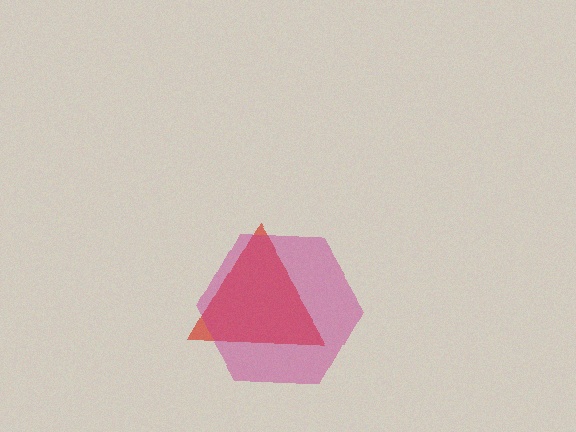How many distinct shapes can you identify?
There are 2 distinct shapes: a red triangle, a magenta hexagon.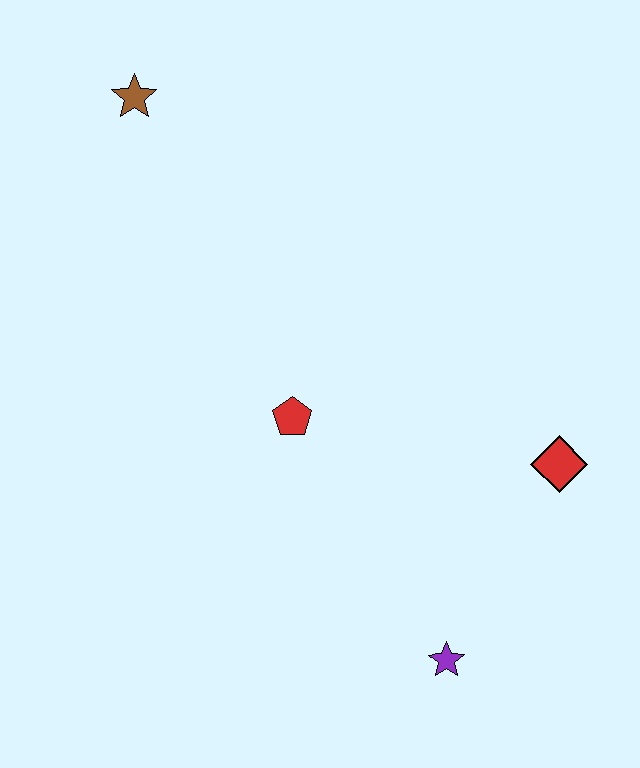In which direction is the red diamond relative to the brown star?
The red diamond is to the right of the brown star.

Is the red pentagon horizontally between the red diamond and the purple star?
No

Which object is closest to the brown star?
The red pentagon is closest to the brown star.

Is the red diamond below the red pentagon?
Yes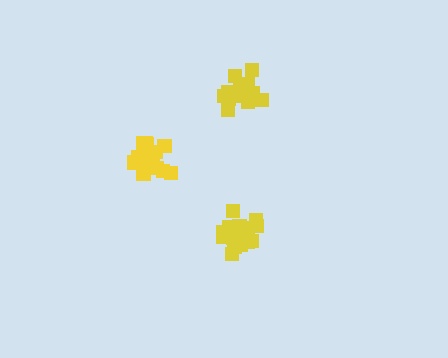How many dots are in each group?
Group 1: 18 dots, Group 2: 15 dots, Group 3: 14 dots (47 total).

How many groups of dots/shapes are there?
There are 3 groups.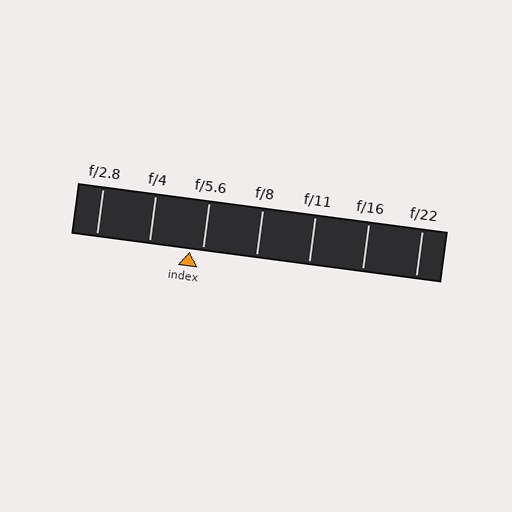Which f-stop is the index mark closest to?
The index mark is closest to f/5.6.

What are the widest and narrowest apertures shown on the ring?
The widest aperture shown is f/2.8 and the narrowest is f/22.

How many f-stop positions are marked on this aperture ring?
There are 7 f-stop positions marked.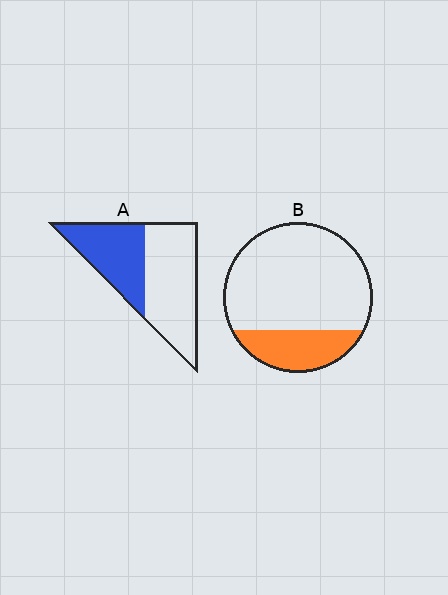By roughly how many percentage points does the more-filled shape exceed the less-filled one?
By roughly 20 percentage points (A over B).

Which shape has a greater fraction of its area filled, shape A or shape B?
Shape A.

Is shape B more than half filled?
No.